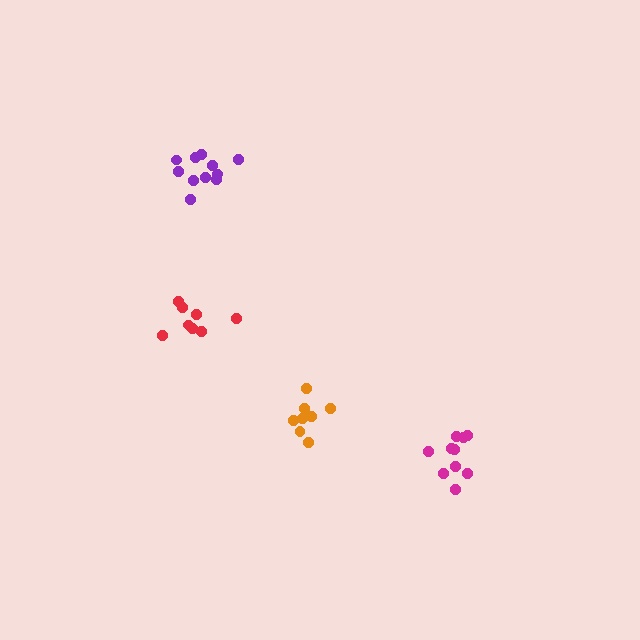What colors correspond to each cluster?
The clusters are colored: red, magenta, orange, purple.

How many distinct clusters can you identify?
There are 4 distinct clusters.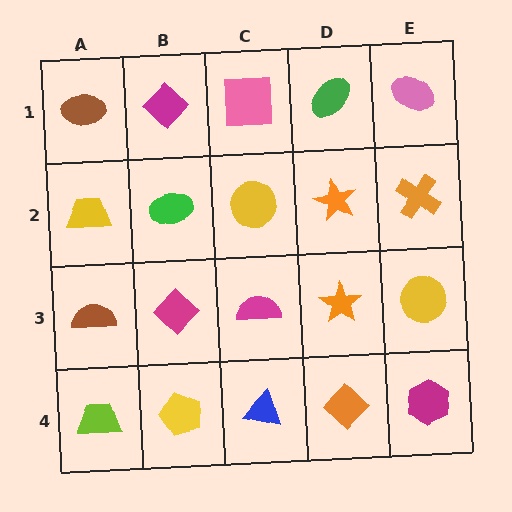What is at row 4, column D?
An orange diamond.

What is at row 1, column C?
A pink square.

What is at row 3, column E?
A yellow circle.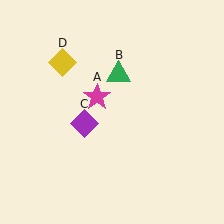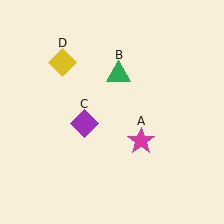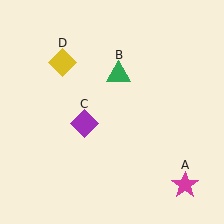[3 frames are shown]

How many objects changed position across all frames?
1 object changed position: magenta star (object A).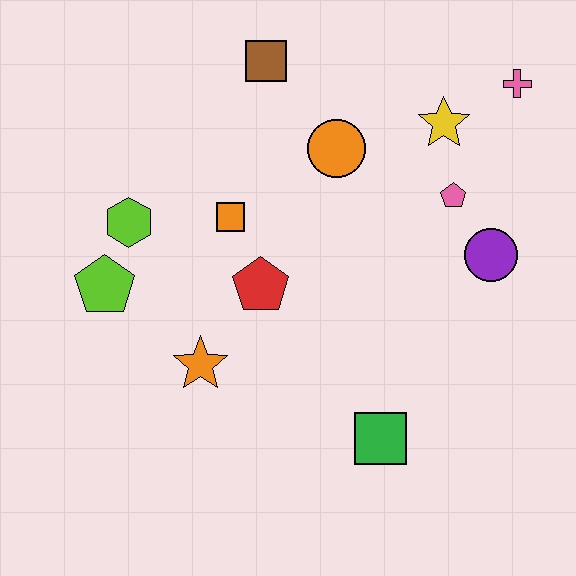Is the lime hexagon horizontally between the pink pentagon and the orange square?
No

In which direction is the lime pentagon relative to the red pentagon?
The lime pentagon is to the left of the red pentagon.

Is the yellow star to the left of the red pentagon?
No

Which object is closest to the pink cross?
The yellow star is closest to the pink cross.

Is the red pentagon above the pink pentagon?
No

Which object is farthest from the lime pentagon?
The pink cross is farthest from the lime pentagon.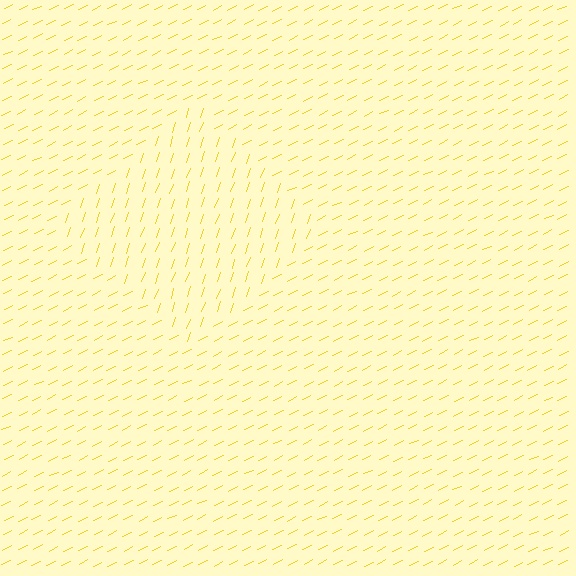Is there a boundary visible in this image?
Yes, there is a texture boundary formed by a change in line orientation.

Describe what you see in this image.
The image is filled with small yellow line segments. A diamond region in the image has lines oriented differently from the surrounding lines, creating a visible texture boundary.